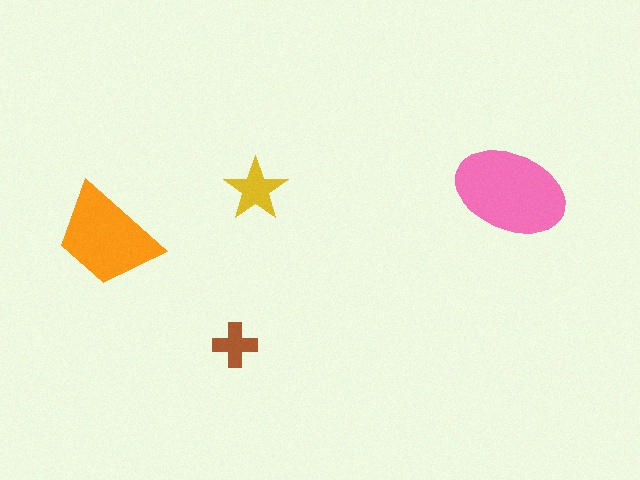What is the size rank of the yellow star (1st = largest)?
3rd.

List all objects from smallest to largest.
The brown cross, the yellow star, the orange trapezoid, the pink ellipse.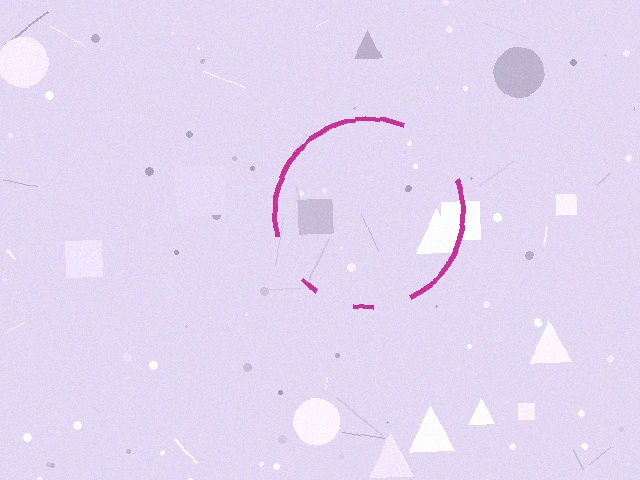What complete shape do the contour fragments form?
The contour fragments form a circle.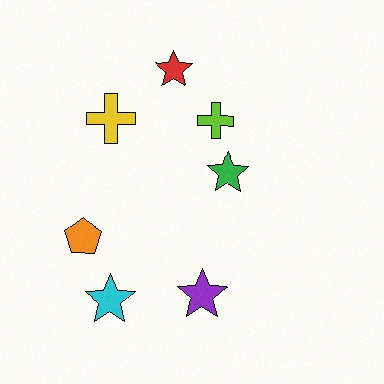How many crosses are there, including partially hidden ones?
There are 2 crosses.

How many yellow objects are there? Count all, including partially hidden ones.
There is 1 yellow object.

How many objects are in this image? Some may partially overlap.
There are 7 objects.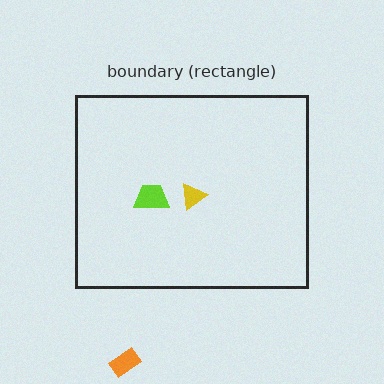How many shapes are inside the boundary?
2 inside, 1 outside.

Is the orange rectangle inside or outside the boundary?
Outside.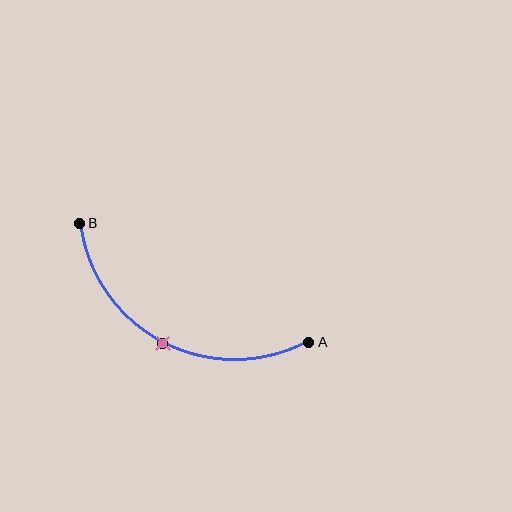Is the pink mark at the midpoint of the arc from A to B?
Yes. The pink mark lies on the arc at equal arc-length from both A and B — it is the arc midpoint.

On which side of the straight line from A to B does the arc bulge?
The arc bulges below the straight line connecting A and B.